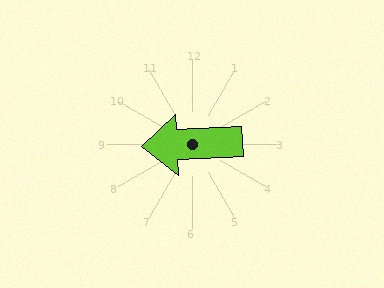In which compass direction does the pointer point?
West.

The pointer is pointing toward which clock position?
Roughly 9 o'clock.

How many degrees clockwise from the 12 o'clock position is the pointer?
Approximately 267 degrees.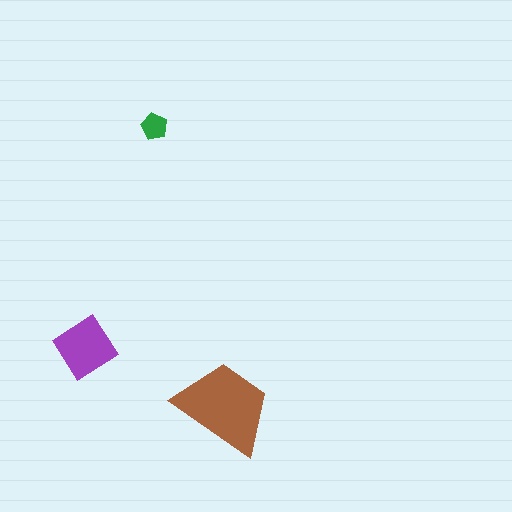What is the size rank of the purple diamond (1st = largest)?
2nd.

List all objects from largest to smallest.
The brown trapezoid, the purple diamond, the green pentagon.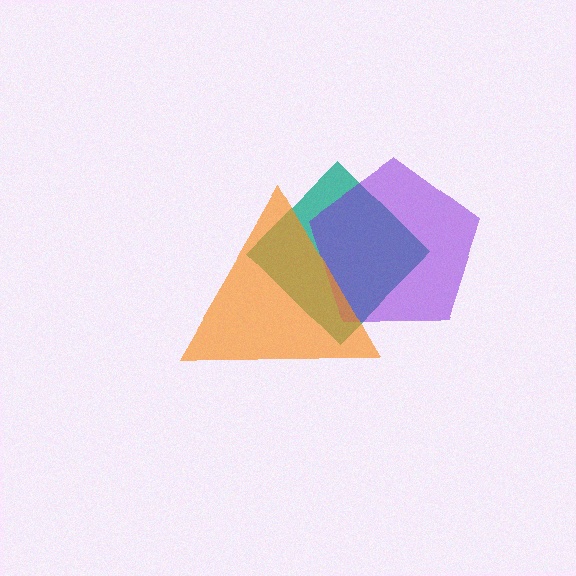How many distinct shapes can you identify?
There are 3 distinct shapes: a teal diamond, a purple pentagon, an orange triangle.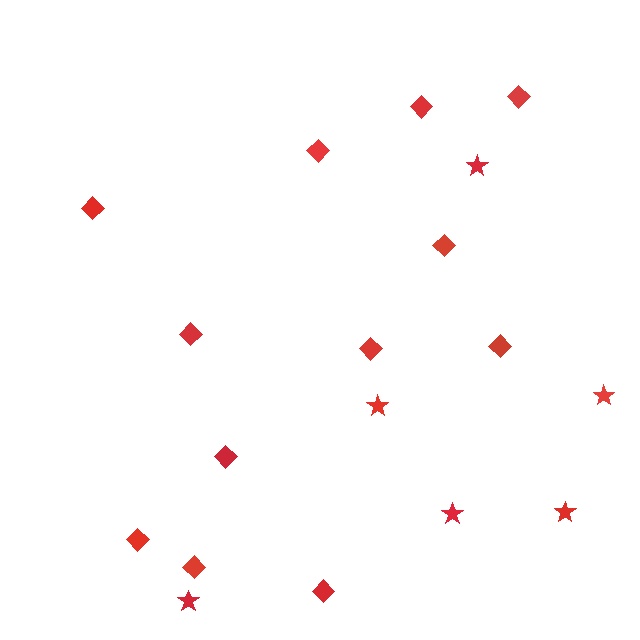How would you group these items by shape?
There are 2 groups: one group of diamonds (12) and one group of stars (6).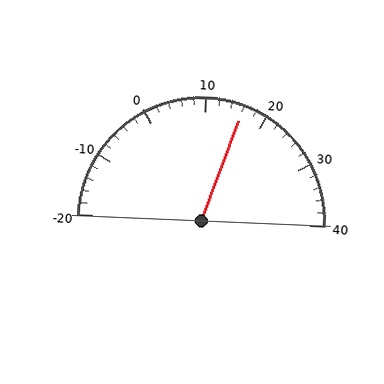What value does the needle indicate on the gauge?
The needle indicates approximately 16.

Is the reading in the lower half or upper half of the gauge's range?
The reading is in the upper half of the range (-20 to 40).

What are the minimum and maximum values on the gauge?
The gauge ranges from -20 to 40.